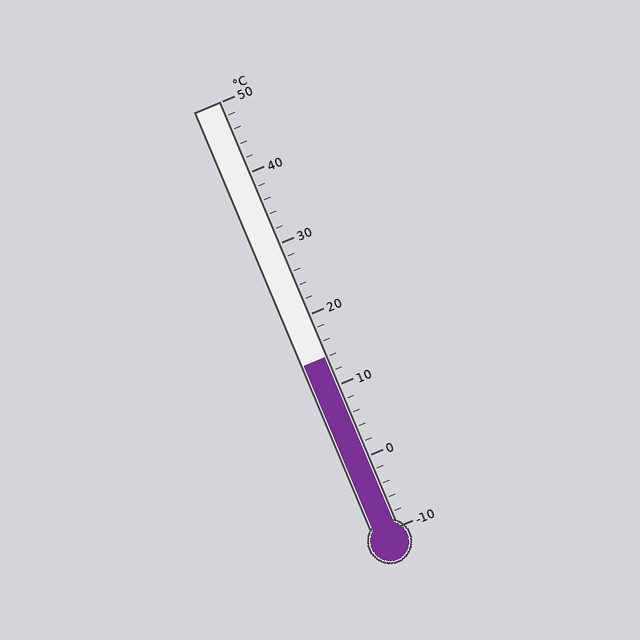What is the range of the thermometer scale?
The thermometer scale ranges from -10°C to 50°C.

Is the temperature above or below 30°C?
The temperature is below 30°C.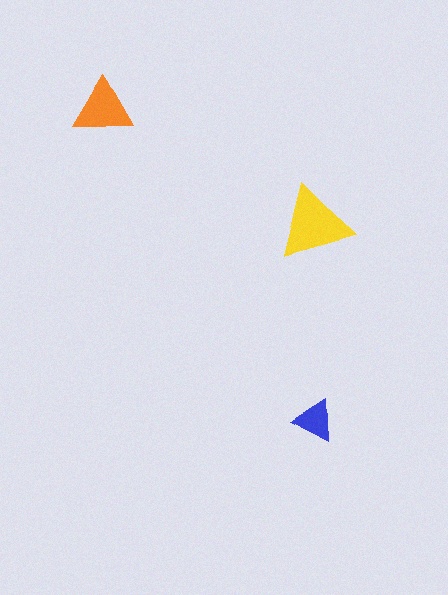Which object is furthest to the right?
The yellow triangle is rightmost.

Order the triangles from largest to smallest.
the yellow one, the orange one, the blue one.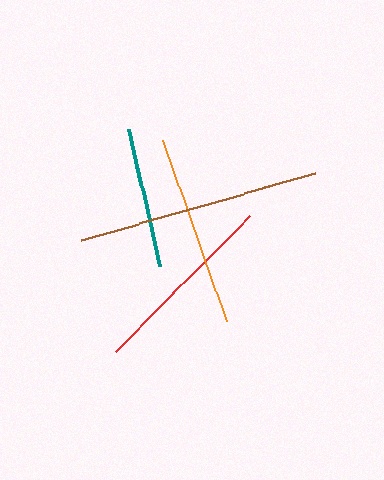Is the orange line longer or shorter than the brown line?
The brown line is longer than the orange line.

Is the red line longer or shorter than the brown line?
The brown line is longer than the red line.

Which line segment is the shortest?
The teal line is the shortest at approximately 141 pixels.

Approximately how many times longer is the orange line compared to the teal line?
The orange line is approximately 1.4 times the length of the teal line.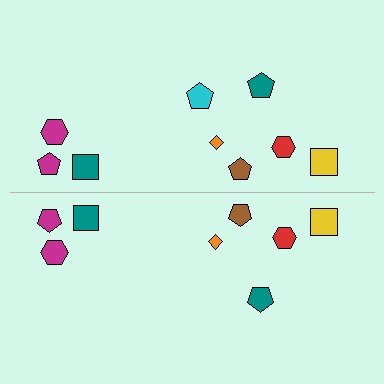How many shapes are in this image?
There are 17 shapes in this image.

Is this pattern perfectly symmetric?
No, the pattern is not perfectly symmetric. A cyan pentagon is missing from the bottom side.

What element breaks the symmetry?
A cyan pentagon is missing from the bottom side.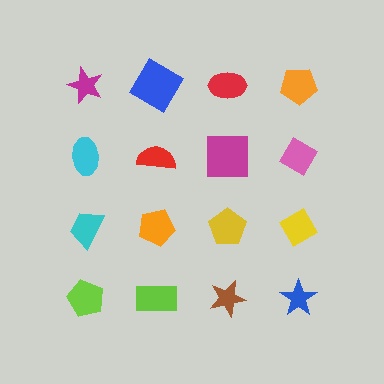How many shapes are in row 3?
4 shapes.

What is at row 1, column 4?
An orange pentagon.